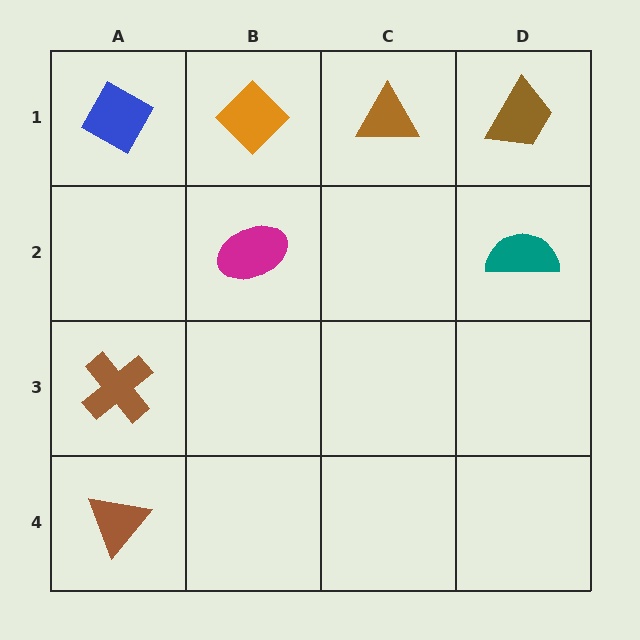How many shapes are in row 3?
1 shape.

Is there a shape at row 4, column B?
No, that cell is empty.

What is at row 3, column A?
A brown cross.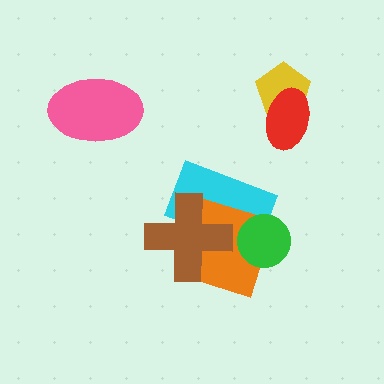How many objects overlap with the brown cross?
2 objects overlap with the brown cross.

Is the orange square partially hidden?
Yes, it is partially covered by another shape.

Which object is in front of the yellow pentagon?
The red ellipse is in front of the yellow pentagon.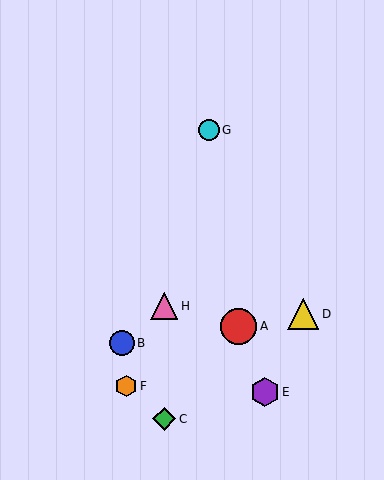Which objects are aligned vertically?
Objects C, H are aligned vertically.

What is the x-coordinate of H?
Object H is at x≈164.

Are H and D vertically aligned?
No, H is at x≈164 and D is at x≈303.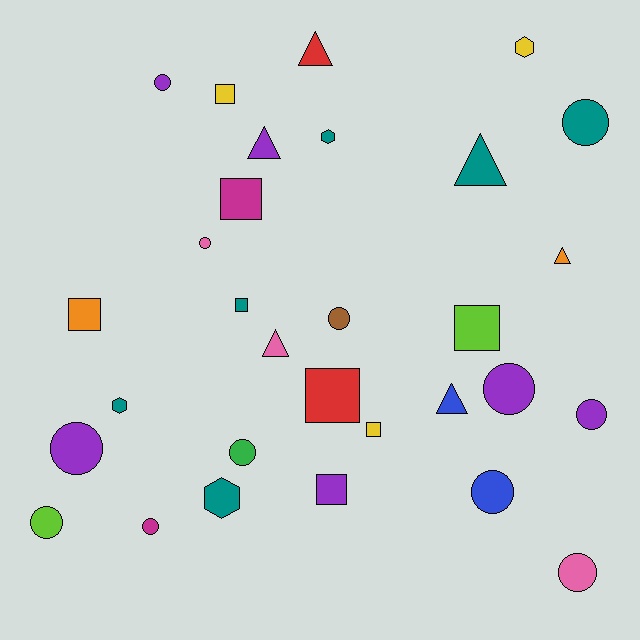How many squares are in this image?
There are 8 squares.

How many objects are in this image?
There are 30 objects.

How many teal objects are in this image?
There are 6 teal objects.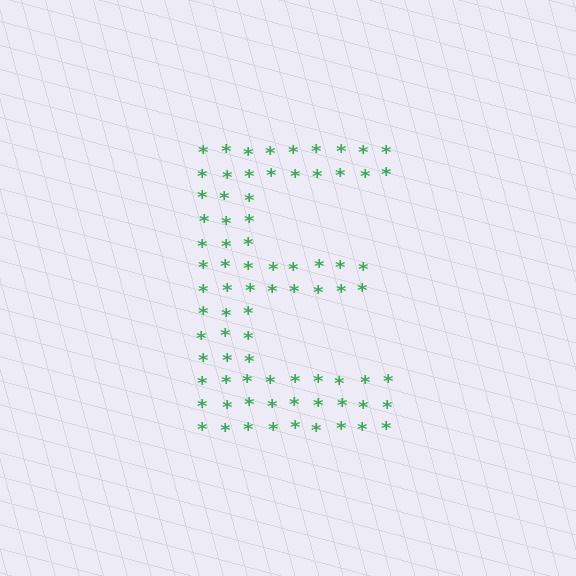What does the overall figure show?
The overall figure shows the letter E.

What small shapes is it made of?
It is made of small asterisks.